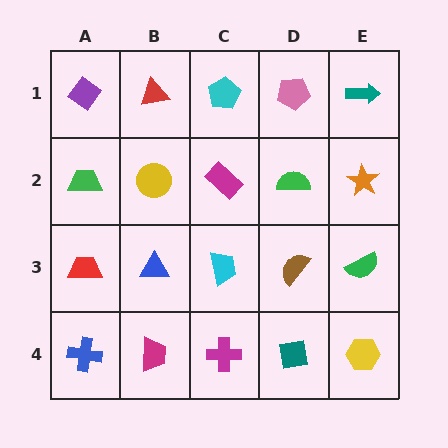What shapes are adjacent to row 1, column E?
An orange star (row 2, column E), a pink pentagon (row 1, column D).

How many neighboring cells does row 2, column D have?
4.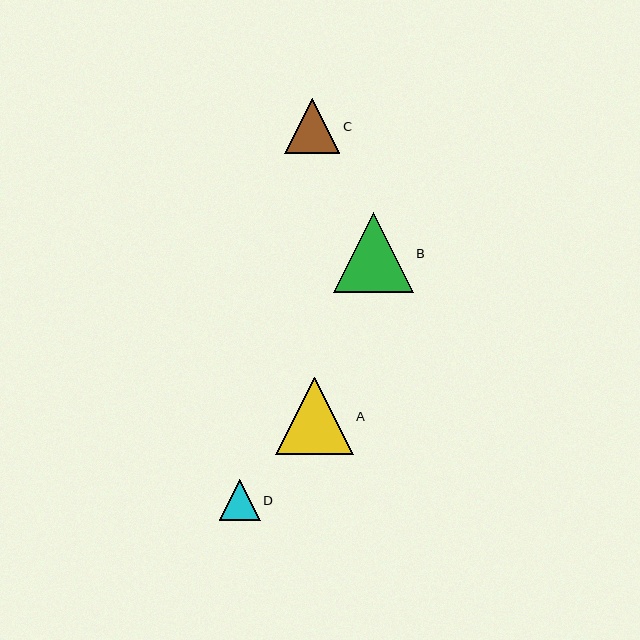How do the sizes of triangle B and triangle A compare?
Triangle B and triangle A are approximately the same size.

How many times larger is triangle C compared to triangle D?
Triangle C is approximately 1.3 times the size of triangle D.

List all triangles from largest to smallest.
From largest to smallest: B, A, C, D.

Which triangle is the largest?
Triangle B is the largest with a size of approximately 80 pixels.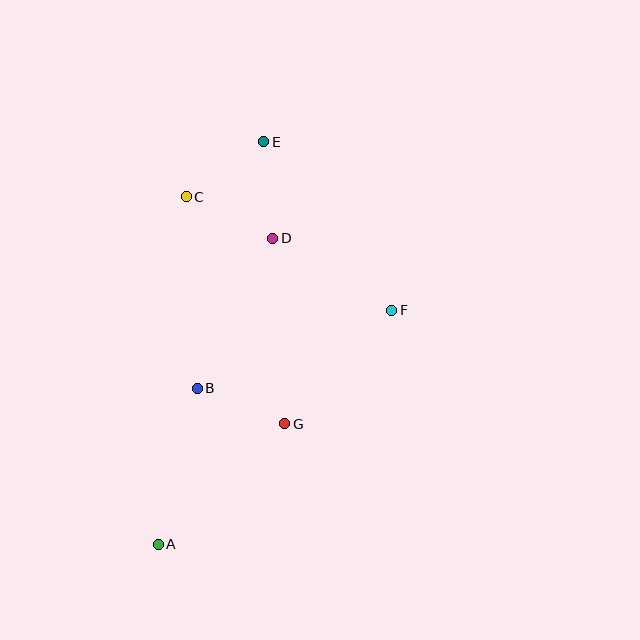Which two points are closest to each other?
Points B and G are closest to each other.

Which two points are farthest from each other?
Points A and E are farthest from each other.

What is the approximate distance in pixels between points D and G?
The distance between D and G is approximately 186 pixels.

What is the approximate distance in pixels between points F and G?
The distance between F and G is approximately 156 pixels.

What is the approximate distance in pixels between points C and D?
The distance between C and D is approximately 96 pixels.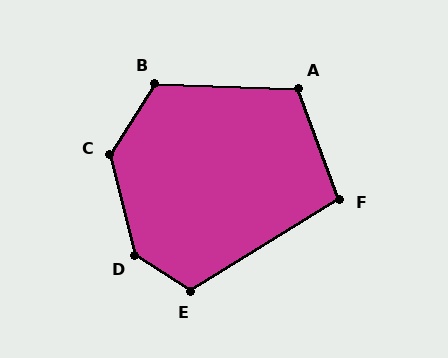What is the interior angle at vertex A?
Approximately 112 degrees (obtuse).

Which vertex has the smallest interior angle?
F, at approximately 102 degrees.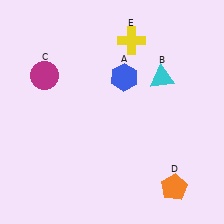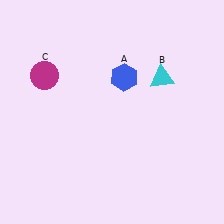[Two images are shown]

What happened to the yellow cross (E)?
The yellow cross (E) was removed in Image 2. It was in the top-right area of Image 1.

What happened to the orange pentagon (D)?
The orange pentagon (D) was removed in Image 2. It was in the bottom-right area of Image 1.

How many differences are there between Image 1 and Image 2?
There are 2 differences between the two images.